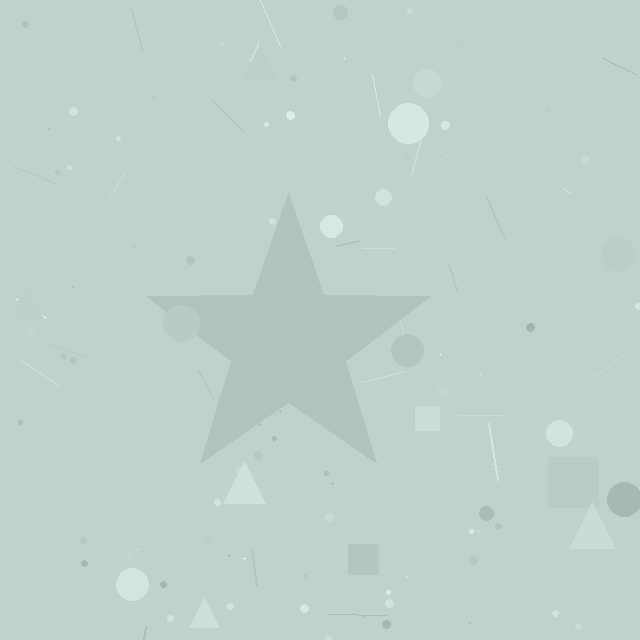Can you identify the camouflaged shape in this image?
The camouflaged shape is a star.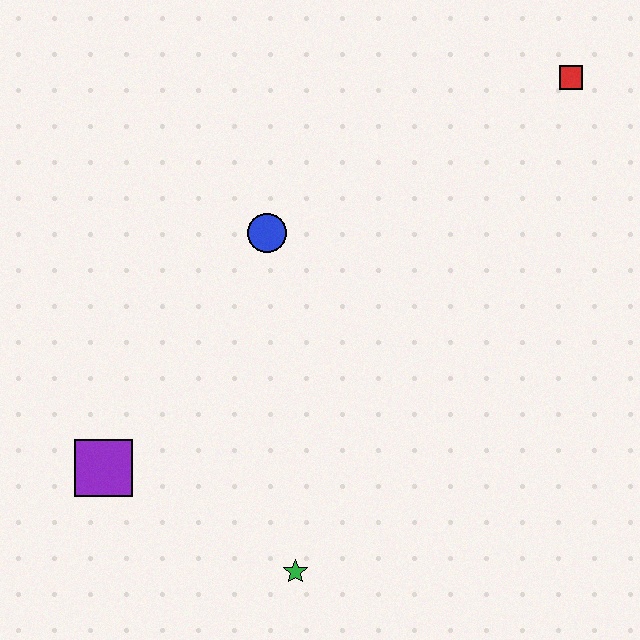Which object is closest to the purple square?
The green star is closest to the purple square.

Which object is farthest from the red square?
The purple square is farthest from the red square.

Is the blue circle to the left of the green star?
Yes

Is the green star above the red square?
No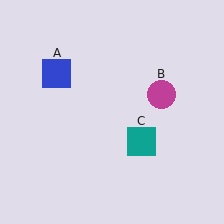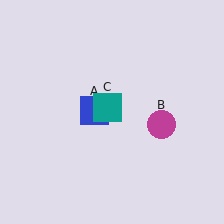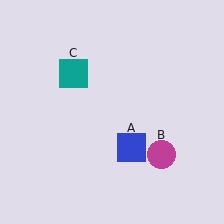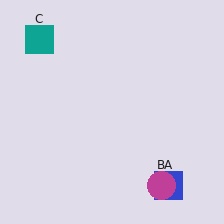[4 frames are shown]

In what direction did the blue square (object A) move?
The blue square (object A) moved down and to the right.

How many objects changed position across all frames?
3 objects changed position: blue square (object A), magenta circle (object B), teal square (object C).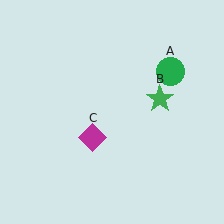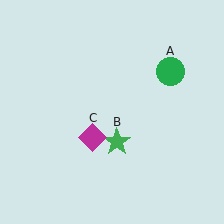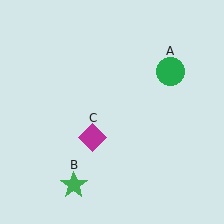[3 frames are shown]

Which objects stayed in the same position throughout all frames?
Green circle (object A) and magenta diamond (object C) remained stationary.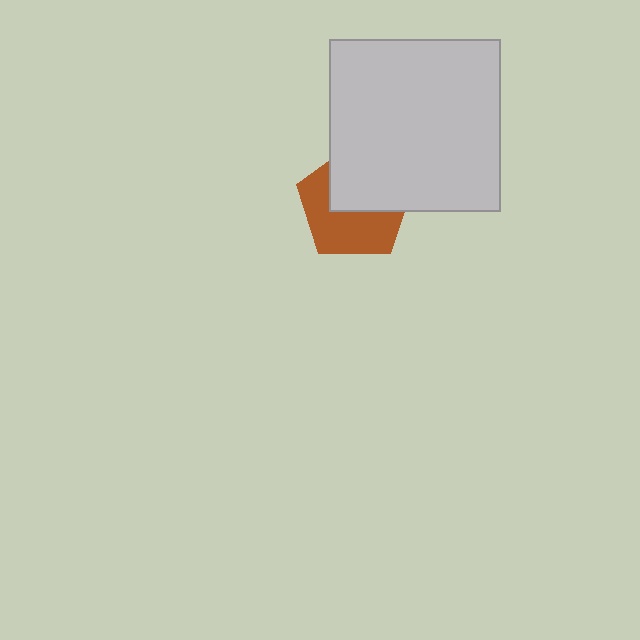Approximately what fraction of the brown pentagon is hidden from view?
Roughly 47% of the brown pentagon is hidden behind the light gray square.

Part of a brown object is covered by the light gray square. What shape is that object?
It is a pentagon.